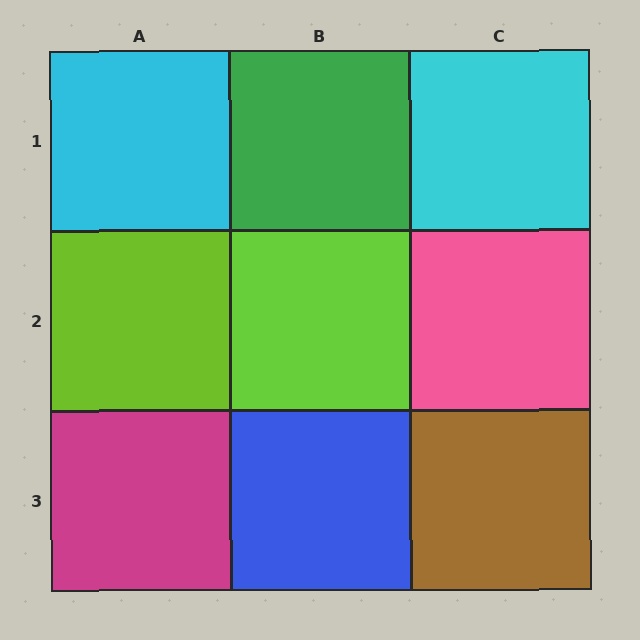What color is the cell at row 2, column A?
Lime.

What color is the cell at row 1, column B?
Green.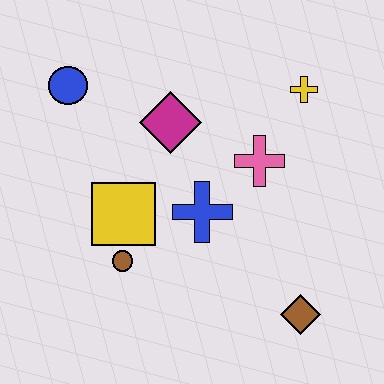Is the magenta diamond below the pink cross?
No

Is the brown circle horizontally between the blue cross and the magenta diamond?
No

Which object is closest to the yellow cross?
The pink cross is closest to the yellow cross.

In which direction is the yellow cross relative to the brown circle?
The yellow cross is to the right of the brown circle.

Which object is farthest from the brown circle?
The yellow cross is farthest from the brown circle.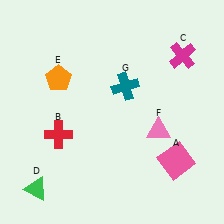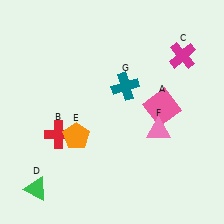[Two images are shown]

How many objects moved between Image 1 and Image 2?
2 objects moved between the two images.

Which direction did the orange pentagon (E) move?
The orange pentagon (E) moved down.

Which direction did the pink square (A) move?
The pink square (A) moved up.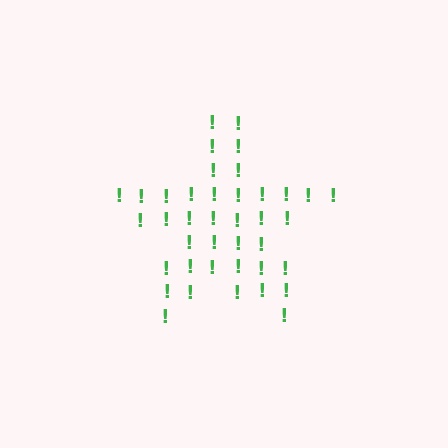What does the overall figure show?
The overall figure shows a star.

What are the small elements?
The small elements are exclamation marks.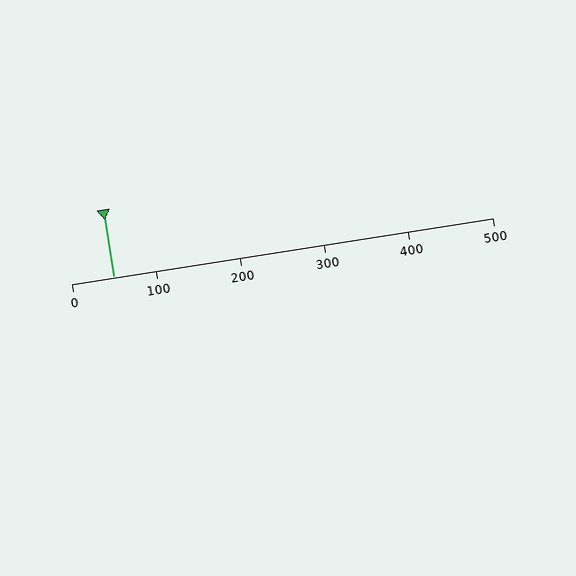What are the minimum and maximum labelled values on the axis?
The axis runs from 0 to 500.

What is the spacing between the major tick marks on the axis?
The major ticks are spaced 100 apart.